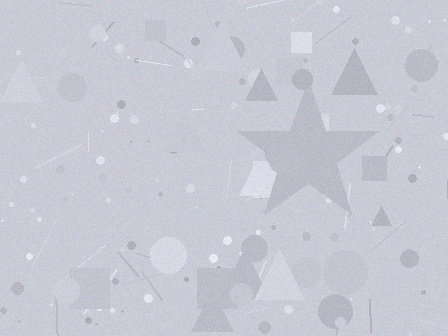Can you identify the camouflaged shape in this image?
The camouflaged shape is a star.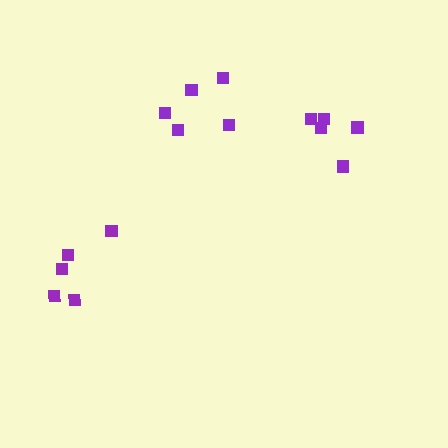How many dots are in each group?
Group 1: 5 dots, Group 2: 5 dots, Group 3: 5 dots (15 total).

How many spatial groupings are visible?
There are 3 spatial groupings.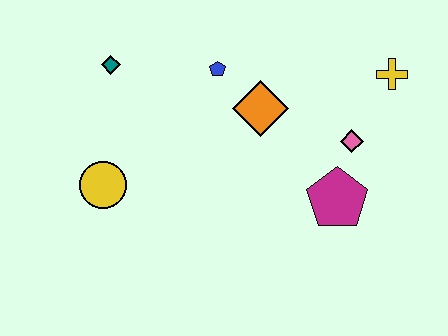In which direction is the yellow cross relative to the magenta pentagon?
The yellow cross is above the magenta pentagon.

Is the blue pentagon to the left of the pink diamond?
Yes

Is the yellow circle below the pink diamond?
Yes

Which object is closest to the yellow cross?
The pink diamond is closest to the yellow cross.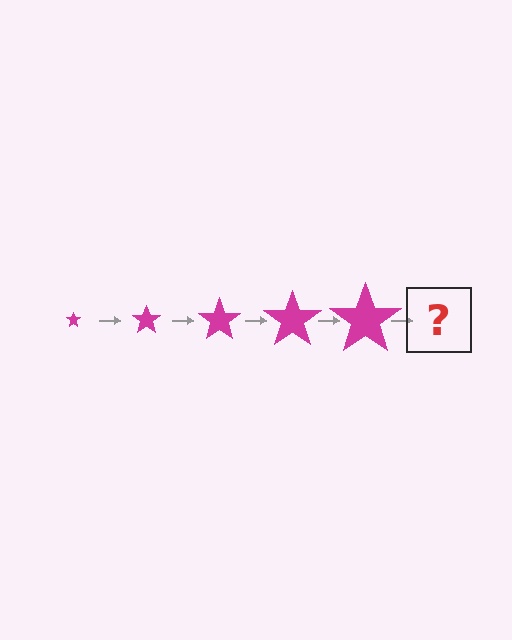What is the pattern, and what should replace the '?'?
The pattern is that the star gets progressively larger each step. The '?' should be a magenta star, larger than the previous one.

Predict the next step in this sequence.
The next step is a magenta star, larger than the previous one.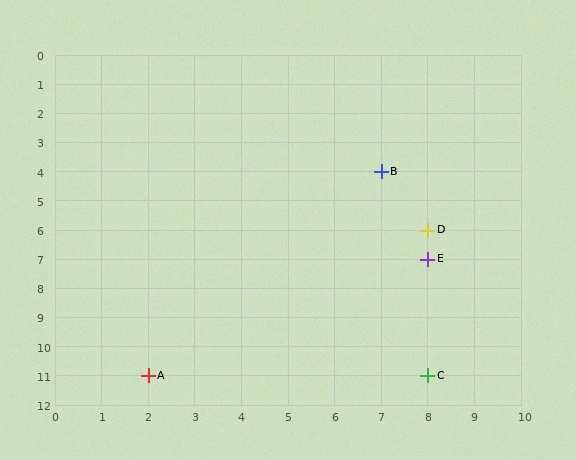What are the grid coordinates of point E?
Point E is at grid coordinates (8, 7).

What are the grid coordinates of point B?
Point B is at grid coordinates (7, 4).